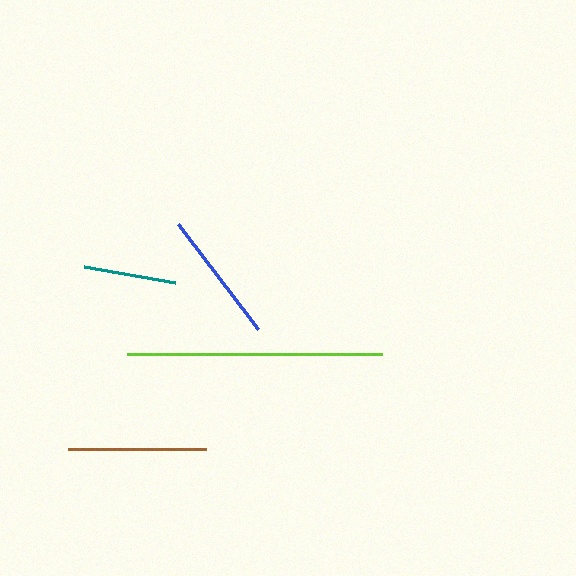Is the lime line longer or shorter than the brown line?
The lime line is longer than the brown line.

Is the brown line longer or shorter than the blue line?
The brown line is longer than the blue line.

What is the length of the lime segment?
The lime segment is approximately 255 pixels long.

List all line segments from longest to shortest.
From longest to shortest: lime, brown, blue, teal.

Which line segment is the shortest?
The teal line is the shortest at approximately 92 pixels.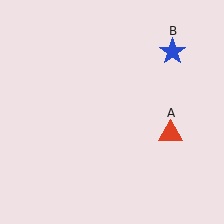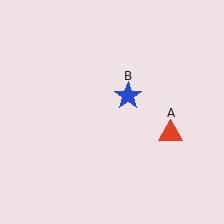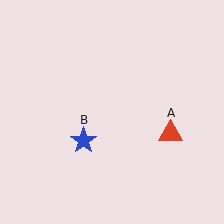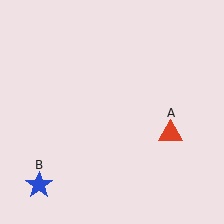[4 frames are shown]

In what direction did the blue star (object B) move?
The blue star (object B) moved down and to the left.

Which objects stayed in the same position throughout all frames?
Red triangle (object A) remained stationary.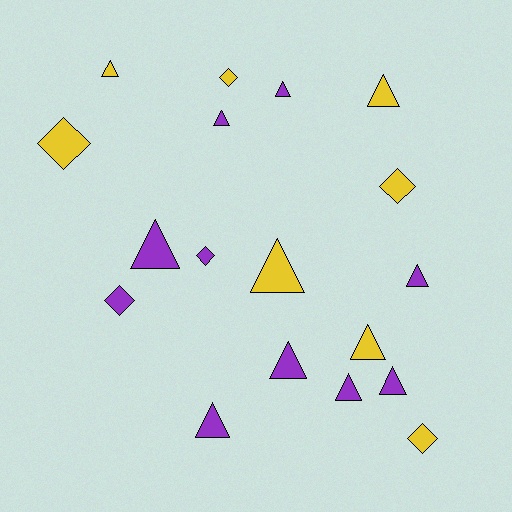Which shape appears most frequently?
Triangle, with 12 objects.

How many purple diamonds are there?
There are 2 purple diamonds.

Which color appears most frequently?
Purple, with 10 objects.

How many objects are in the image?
There are 18 objects.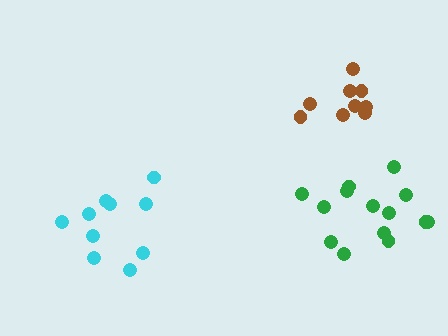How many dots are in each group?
Group 1: 9 dots, Group 2: 10 dots, Group 3: 14 dots (33 total).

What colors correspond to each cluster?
The clusters are colored: brown, cyan, green.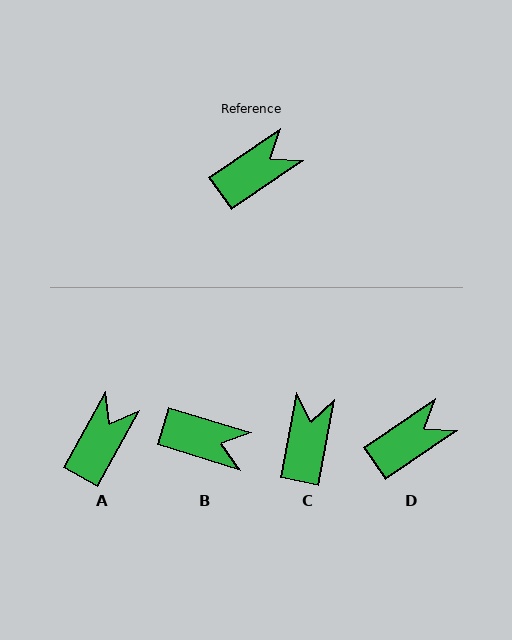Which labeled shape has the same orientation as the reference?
D.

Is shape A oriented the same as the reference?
No, it is off by about 27 degrees.